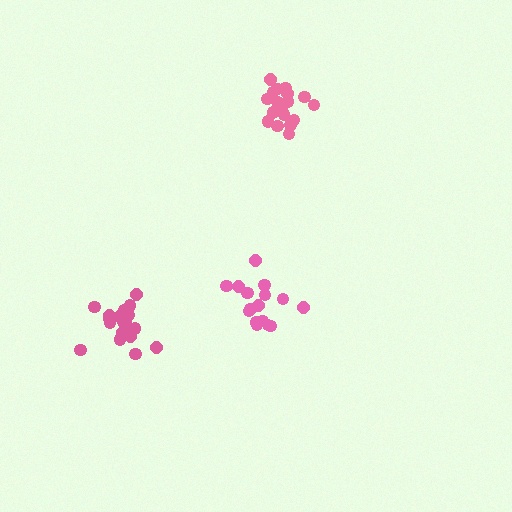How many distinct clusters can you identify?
There are 3 distinct clusters.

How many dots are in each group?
Group 1: 16 dots, Group 2: 19 dots, Group 3: 18 dots (53 total).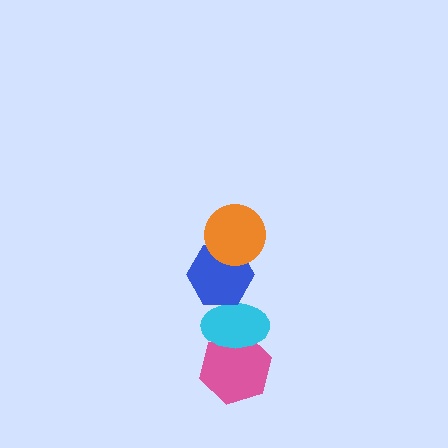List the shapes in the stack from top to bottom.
From top to bottom: the orange circle, the blue hexagon, the cyan ellipse, the pink hexagon.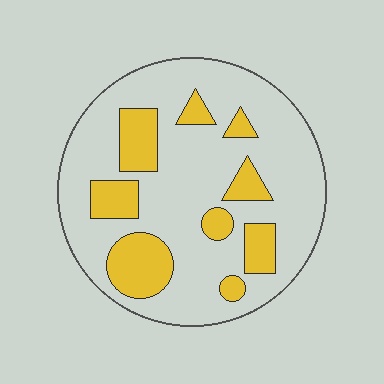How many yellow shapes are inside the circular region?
9.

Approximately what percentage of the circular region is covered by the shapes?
Approximately 25%.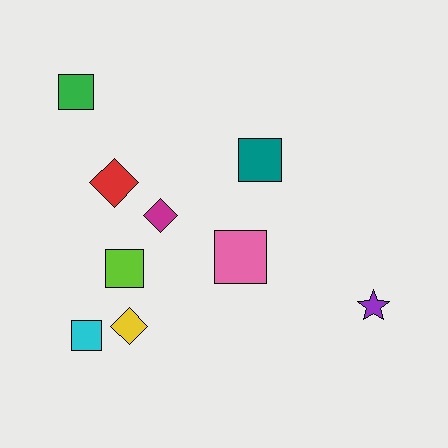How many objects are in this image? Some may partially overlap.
There are 9 objects.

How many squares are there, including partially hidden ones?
There are 5 squares.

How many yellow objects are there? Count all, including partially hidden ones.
There is 1 yellow object.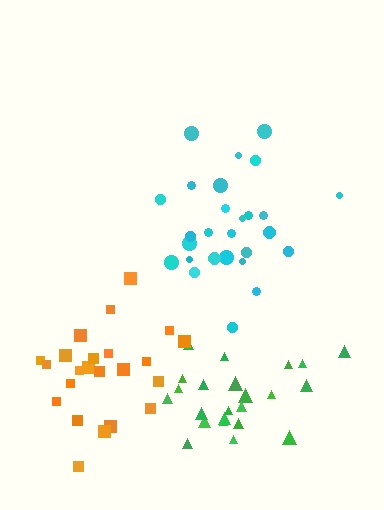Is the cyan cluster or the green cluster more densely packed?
Green.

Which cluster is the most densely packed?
Green.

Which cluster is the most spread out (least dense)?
Cyan.